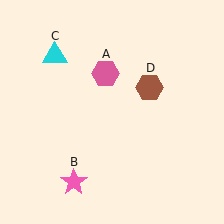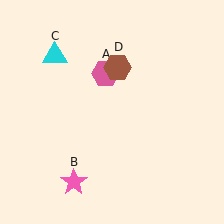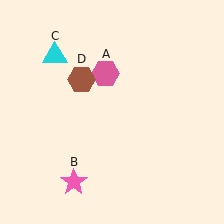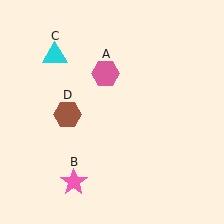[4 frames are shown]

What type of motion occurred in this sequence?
The brown hexagon (object D) rotated counterclockwise around the center of the scene.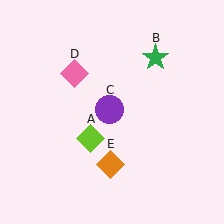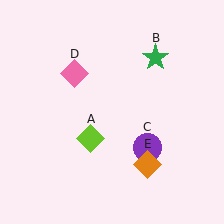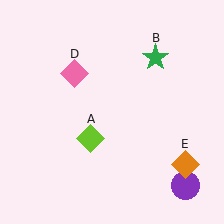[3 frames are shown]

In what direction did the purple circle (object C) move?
The purple circle (object C) moved down and to the right.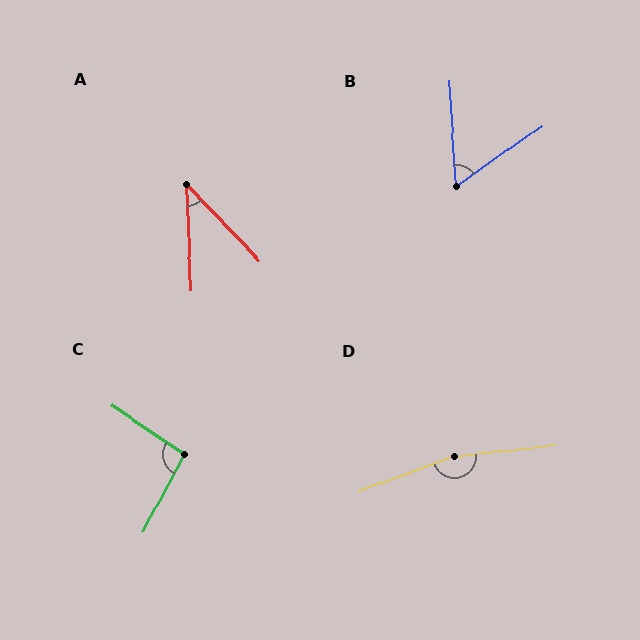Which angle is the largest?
D, at approximately 166 degrees.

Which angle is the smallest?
A, at approximately 41 degrees.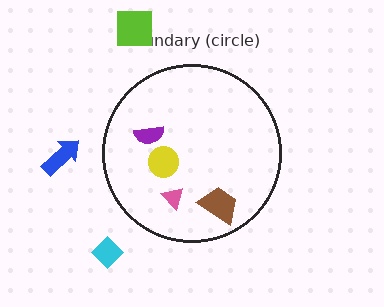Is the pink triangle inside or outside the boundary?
Inside.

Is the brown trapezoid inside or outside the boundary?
Inside.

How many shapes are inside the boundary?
4 inside, 3 outside.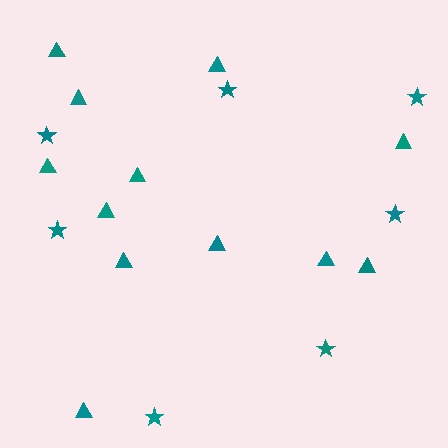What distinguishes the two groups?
There are 2 groups: one group of stars (7) and one group of triangles (12).